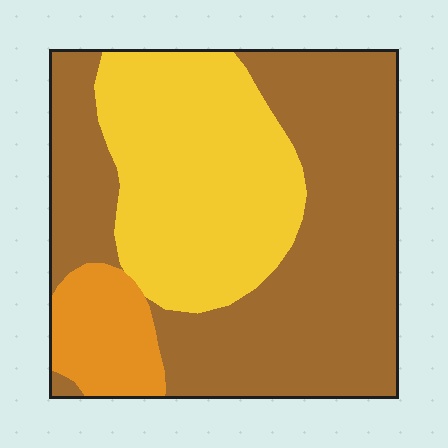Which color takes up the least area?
Orange, at roughly 10%.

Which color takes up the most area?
Brown, at roughly 55%.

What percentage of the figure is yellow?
Yellow covers about 35% of the figure.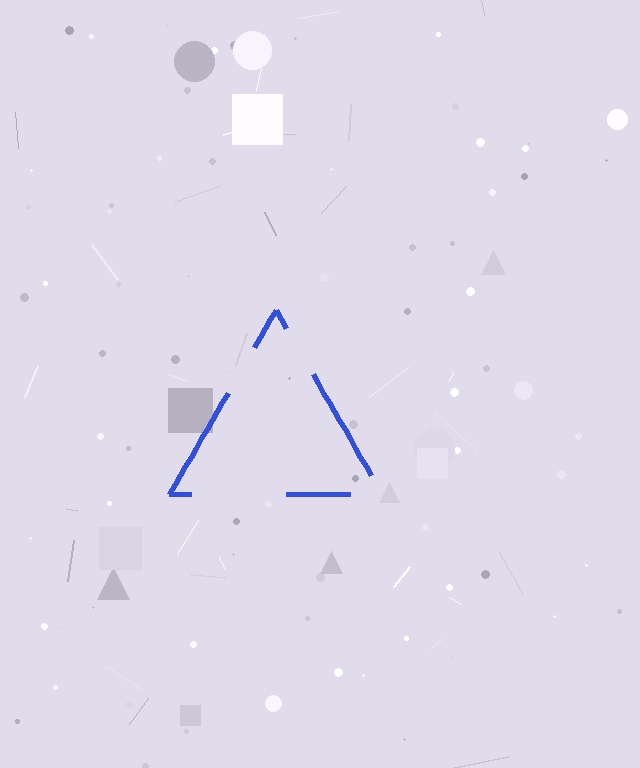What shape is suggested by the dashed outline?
The dashed outline suggests a triangle.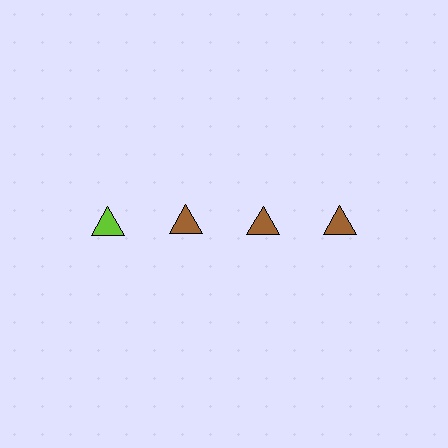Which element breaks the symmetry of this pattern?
The lime triangle in the top row, leftmost column breaks the symmetry. All other shapes are brown triangles.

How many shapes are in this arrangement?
There are 4 shapes arranged in a grid pattern.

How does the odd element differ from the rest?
It has a different color: lime instead of brown.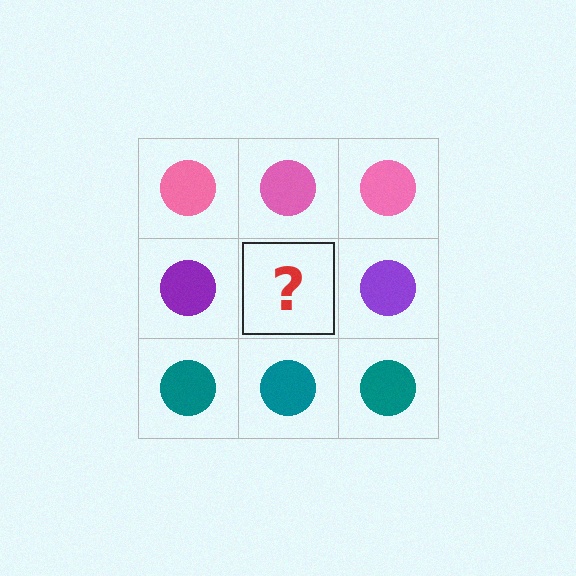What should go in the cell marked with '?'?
The missing cell should contain a purple circle.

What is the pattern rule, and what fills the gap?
The rule is that each row has a consistent color. The gap should be filled with a purple circle.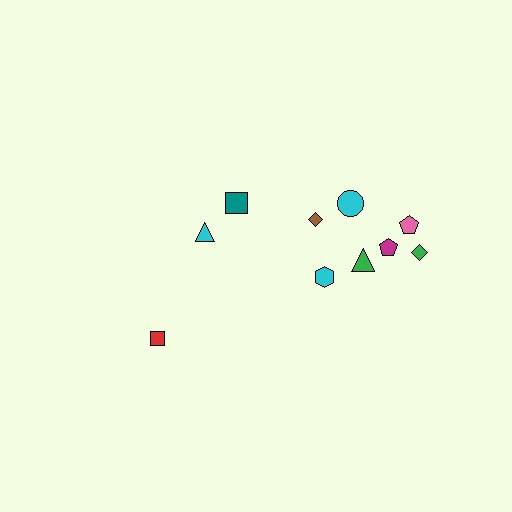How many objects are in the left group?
There are 3 objects.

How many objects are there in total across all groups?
There are 10 objects.